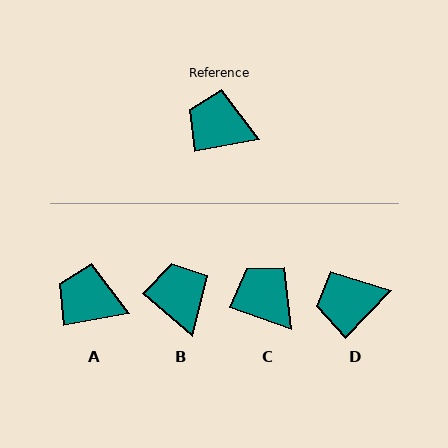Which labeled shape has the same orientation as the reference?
A.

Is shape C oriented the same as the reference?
No, it is off by about 30 degrees.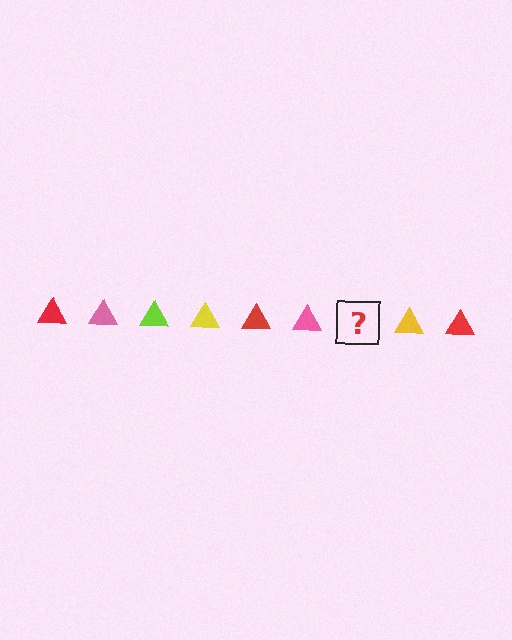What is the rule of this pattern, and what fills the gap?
The rule is that the pattern cycles through red, pink, lime, yellow triangles. The gap should be filled with a lime triangle.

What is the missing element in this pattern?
The missing element is a lime triangle.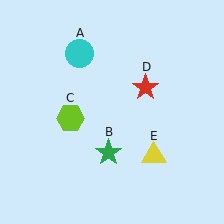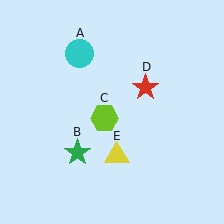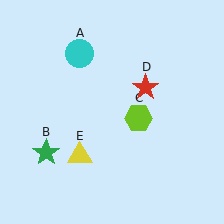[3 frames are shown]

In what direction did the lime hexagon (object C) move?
The lime hexagon (object C) moved right.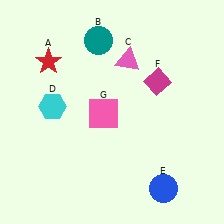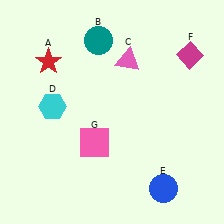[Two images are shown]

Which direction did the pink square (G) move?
The pink square (G) moved down.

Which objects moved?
The objects that moved are: the magenta diamond (F), the pink square (G).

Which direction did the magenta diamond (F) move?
The magenta diamond (F) moved right.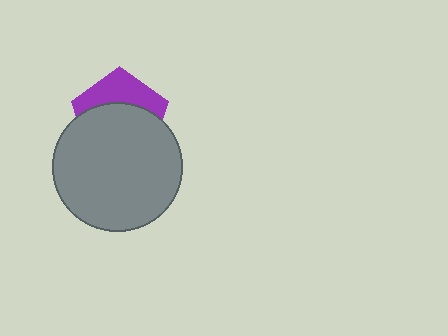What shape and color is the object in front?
The object in front is a gray circle.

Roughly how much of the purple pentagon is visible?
A small part of it is visible (roughly 37%).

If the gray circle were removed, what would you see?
You would see the complete purple pentagon.